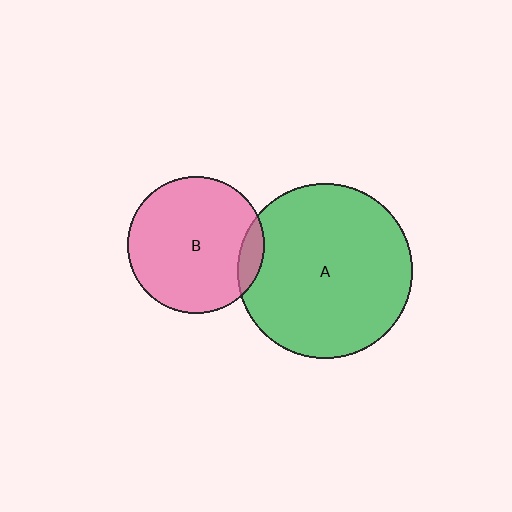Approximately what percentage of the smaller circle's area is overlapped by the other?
Approximately 10%.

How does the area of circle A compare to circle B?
Approximately 1.6 times.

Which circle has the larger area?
Circle A (green).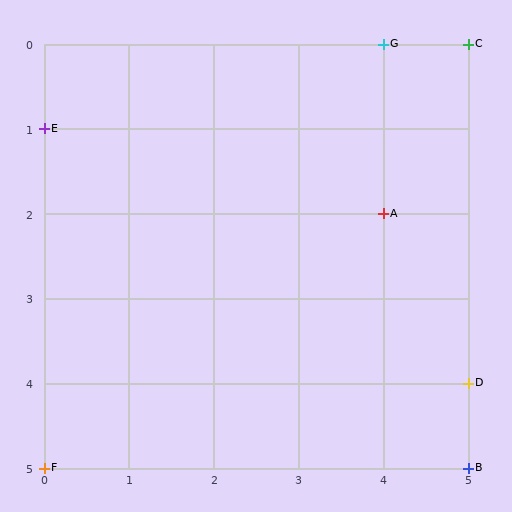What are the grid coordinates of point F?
Point F is at grid coordinates (0, 5).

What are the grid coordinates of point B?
Point B is at grid coordinates (5, 5).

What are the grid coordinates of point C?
Point C is at grid coordinates (5, 0).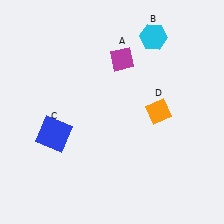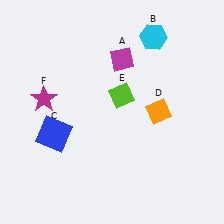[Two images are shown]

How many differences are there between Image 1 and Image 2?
There are 2 differences between the two images.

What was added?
A lime diamond (E), a magenta star (F) were added in Image 2.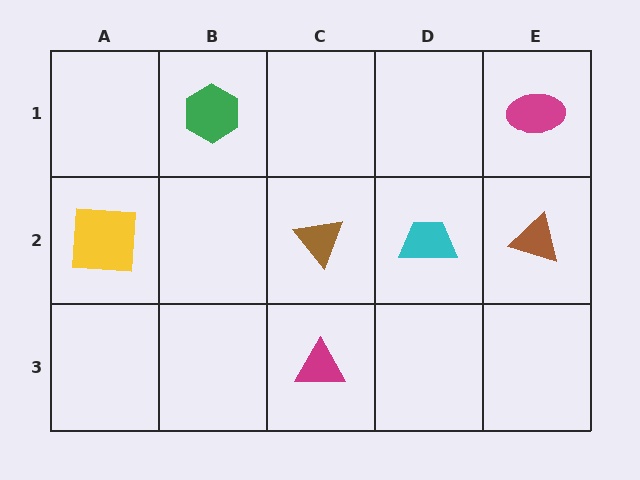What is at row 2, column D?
A cyan trapezoid.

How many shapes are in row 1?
2 shapes.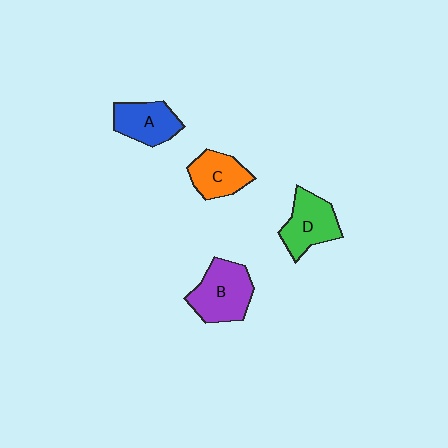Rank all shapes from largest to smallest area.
From largest to smallest: B (purple), D (green), A (blue), C (orange).